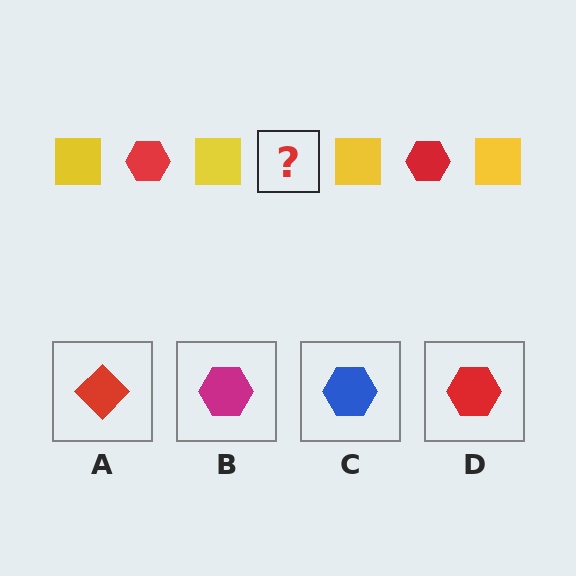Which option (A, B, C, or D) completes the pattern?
D.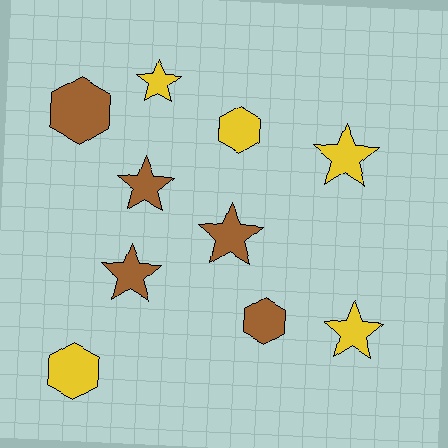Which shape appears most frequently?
Star, with 6 objects.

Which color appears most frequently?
Brown, with 5 objects.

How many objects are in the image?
There are 10 objects.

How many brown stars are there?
There are 3 brown stars.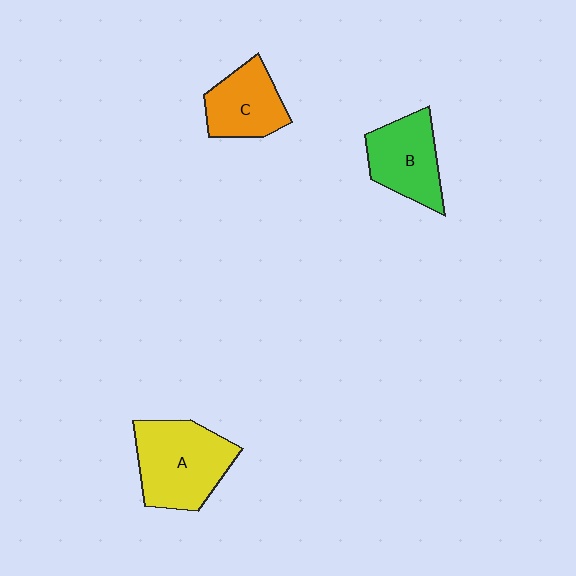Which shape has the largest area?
Shape A (yellow).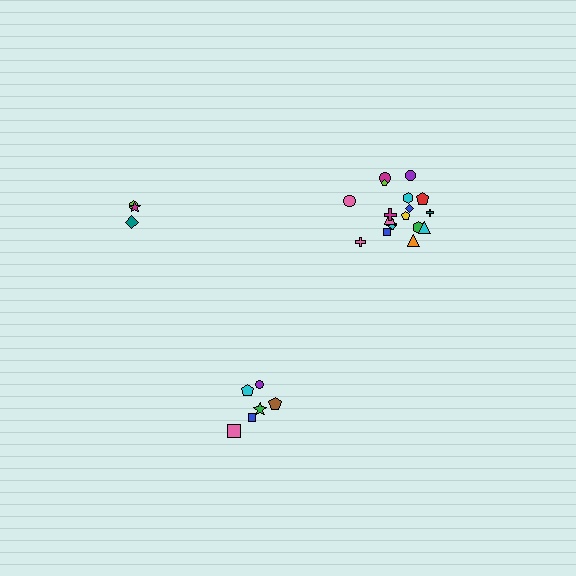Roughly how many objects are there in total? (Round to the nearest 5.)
Roughly 25 objects in total.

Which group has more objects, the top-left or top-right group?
The top-right group.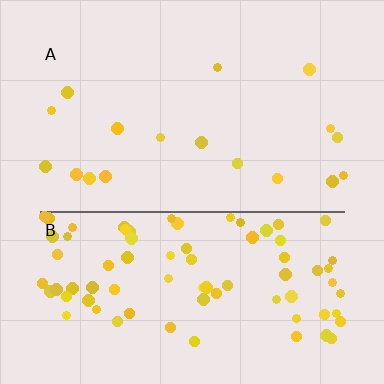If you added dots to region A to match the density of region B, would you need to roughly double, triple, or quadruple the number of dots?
Approximately quadruple.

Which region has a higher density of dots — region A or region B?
B (the bottom).